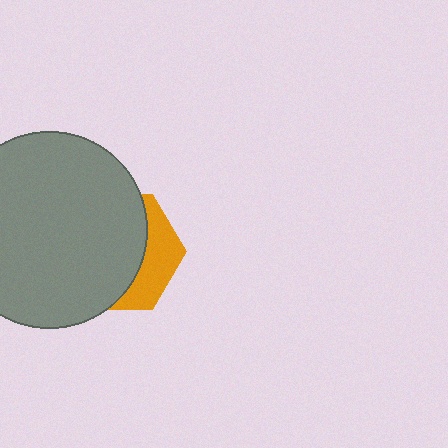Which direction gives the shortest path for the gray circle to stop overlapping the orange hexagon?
Moving left gives the shortest separation.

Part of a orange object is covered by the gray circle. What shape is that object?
It is a hexagon.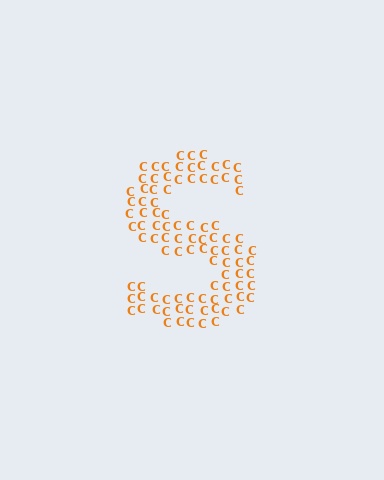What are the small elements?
The small elements are letter C's.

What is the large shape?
The large shape is the letter S.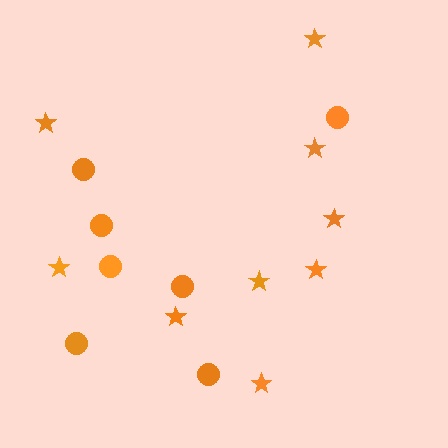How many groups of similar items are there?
There are 2 groups: one group of circles (7) and one group of stars (9).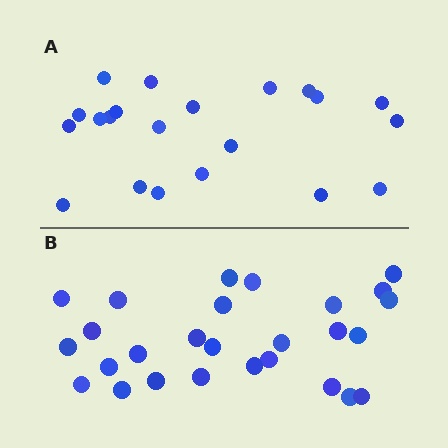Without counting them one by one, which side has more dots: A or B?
Region B (the bottom region) has more dots.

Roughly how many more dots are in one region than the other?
Region B has about 6 more dots than region A.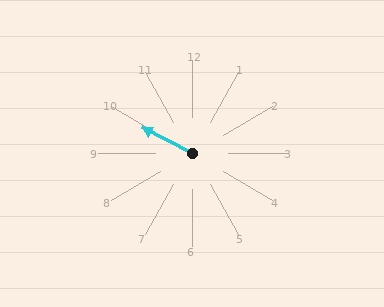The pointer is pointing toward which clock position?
Roughly 10 o'clock.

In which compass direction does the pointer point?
Northwest.